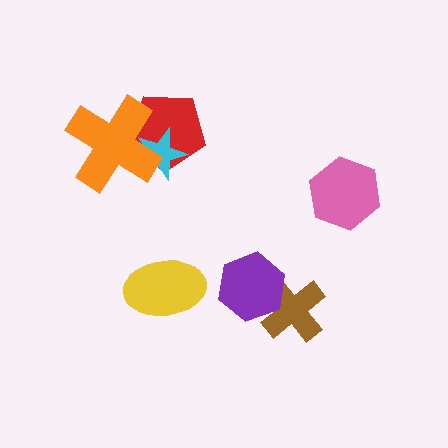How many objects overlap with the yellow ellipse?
0 objects overlap with the yellow ellipse.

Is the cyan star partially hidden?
Yes, it is partially covered by another shape.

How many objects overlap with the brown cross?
1 object overlaps with the brown cross.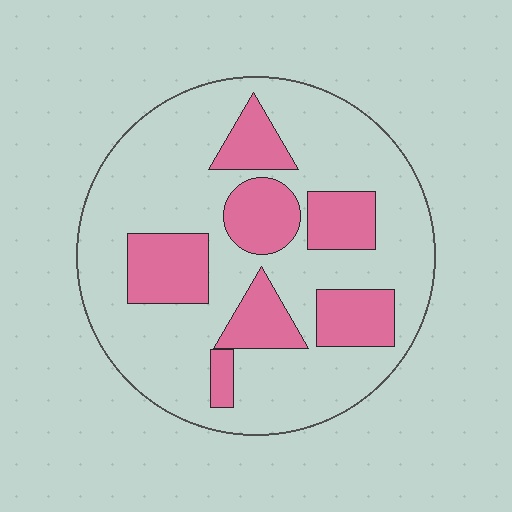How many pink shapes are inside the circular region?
7.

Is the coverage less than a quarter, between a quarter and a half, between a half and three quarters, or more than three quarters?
Between a quarter and a half.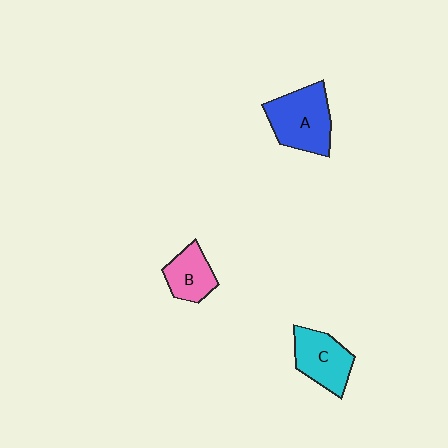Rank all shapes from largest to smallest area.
From largest to smallest: A (blue), C (cyan), B (pink).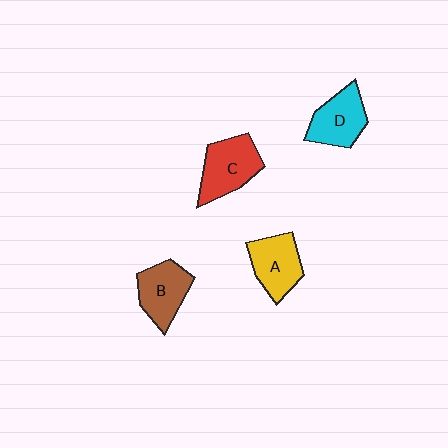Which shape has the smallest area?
Shape B (brown).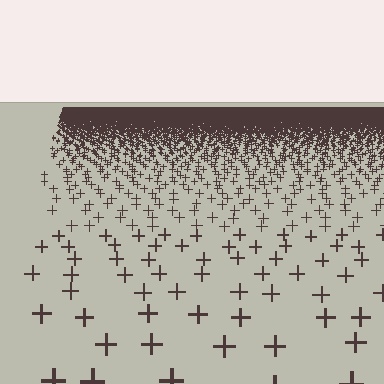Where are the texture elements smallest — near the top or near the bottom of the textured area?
Near the top.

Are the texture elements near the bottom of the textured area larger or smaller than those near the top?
Larger. Near the bottom, elements are closer to the viewer and appear at a bigger on-screen size.